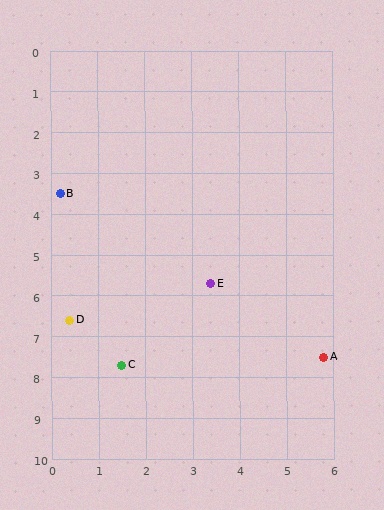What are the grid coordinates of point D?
Point D is at approximately (0.4, 6.6).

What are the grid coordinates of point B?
Point B is at approximately (0.2, 3.5).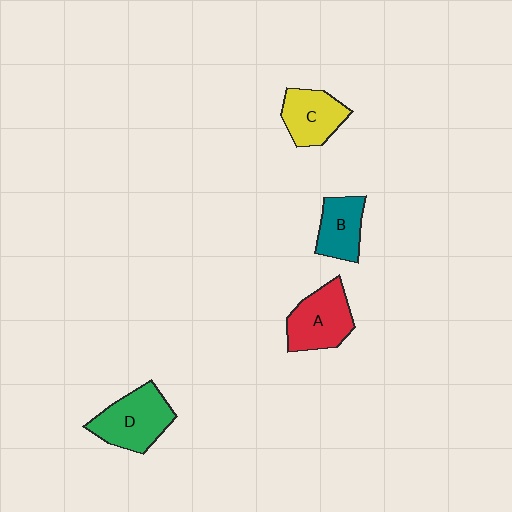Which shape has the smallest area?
Shape B (teal).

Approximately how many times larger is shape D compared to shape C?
Approximately 1.3 times.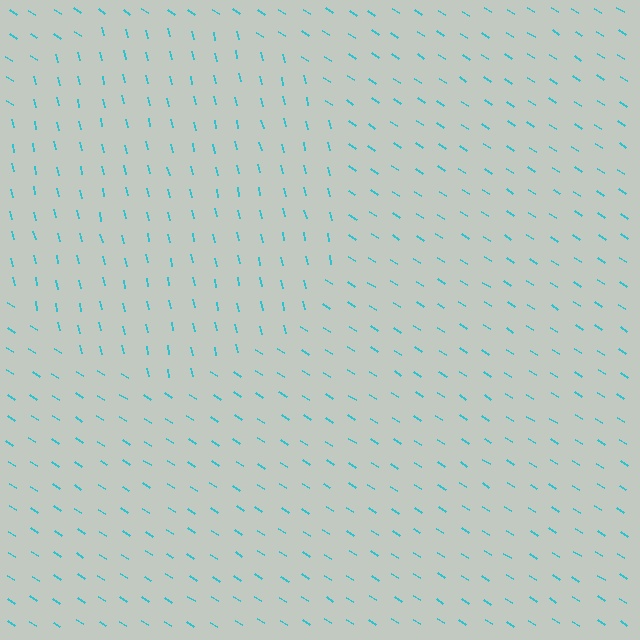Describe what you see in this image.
The image is filled with small cyan line segments. A circle region in the image has lines oriented differently from the surrounding lines, creating a visible texture boundary.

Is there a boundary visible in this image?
Yes, there is a texture boundary formed by a change in line orientation.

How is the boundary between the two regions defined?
The boundary is defined purely by a change in line orientation (approximately 45 degrees difference). All lines are the same color and thickness.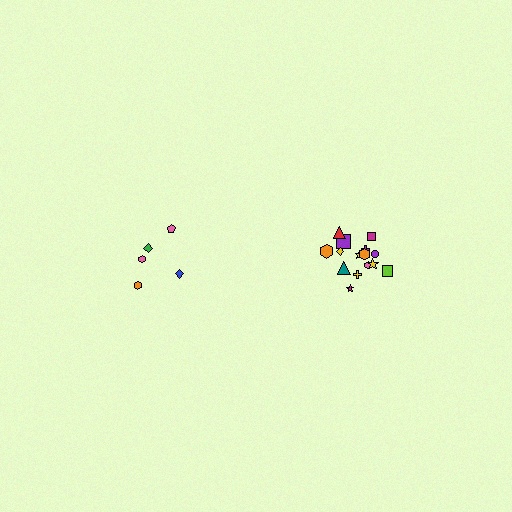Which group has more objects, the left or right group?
The right group.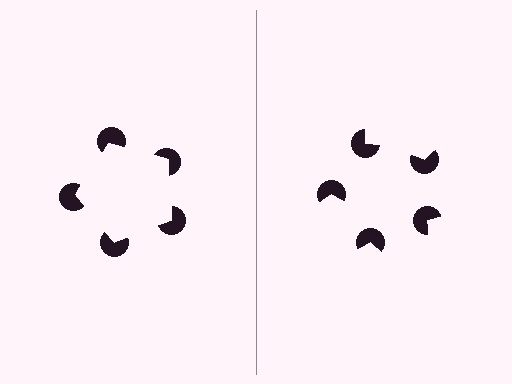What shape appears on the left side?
An illusory pentagon.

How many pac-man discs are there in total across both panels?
10 — 5 on each side.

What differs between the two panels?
The pac-man discs are positioned identically on both sides; only the wedge orientations differ. On the left they align to a pentagon; on the right they are misaligned.